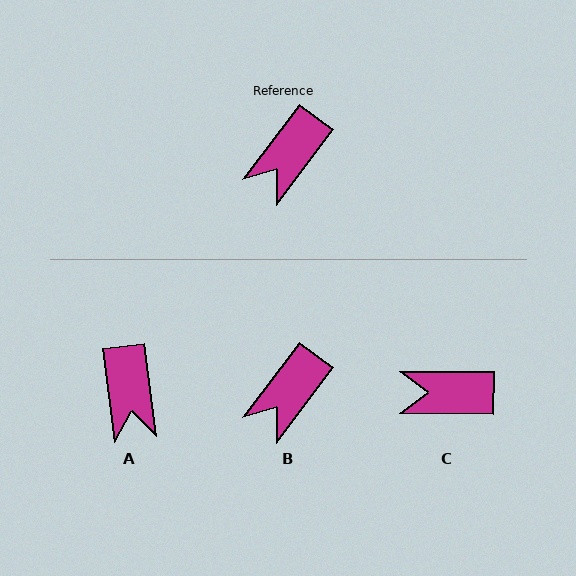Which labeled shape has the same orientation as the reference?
B.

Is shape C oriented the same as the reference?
No, it is off by about 53 degrees.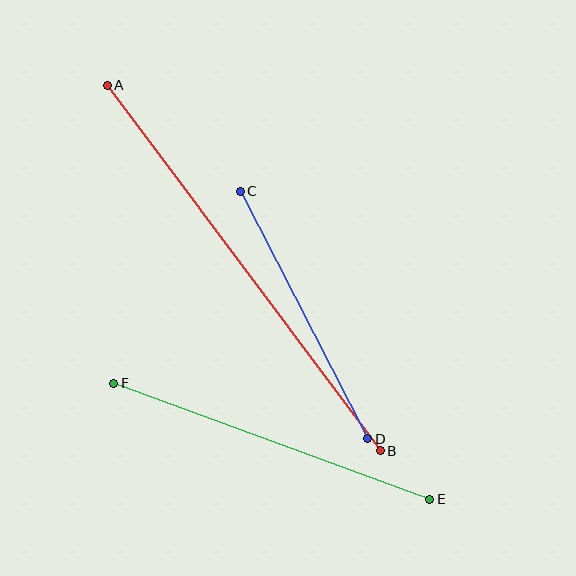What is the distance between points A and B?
The distance is approximately 456 pixels.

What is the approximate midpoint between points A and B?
The midpoint is at approximately (244, 268) pixels.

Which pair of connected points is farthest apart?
Points A and B are farthest apart.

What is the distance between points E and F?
The distance is approximately 337 pixels.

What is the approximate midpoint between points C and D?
The midpoint is at approximately (304, 315) pixels.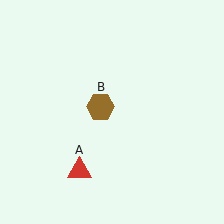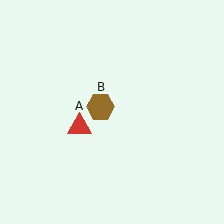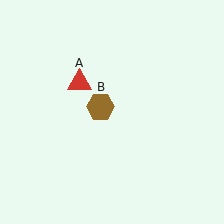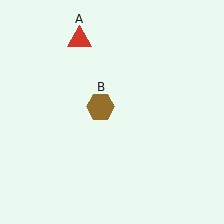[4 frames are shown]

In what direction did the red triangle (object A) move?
The red triangle (object A) moved up.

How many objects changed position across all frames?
1 object changed position: red triangle (object A).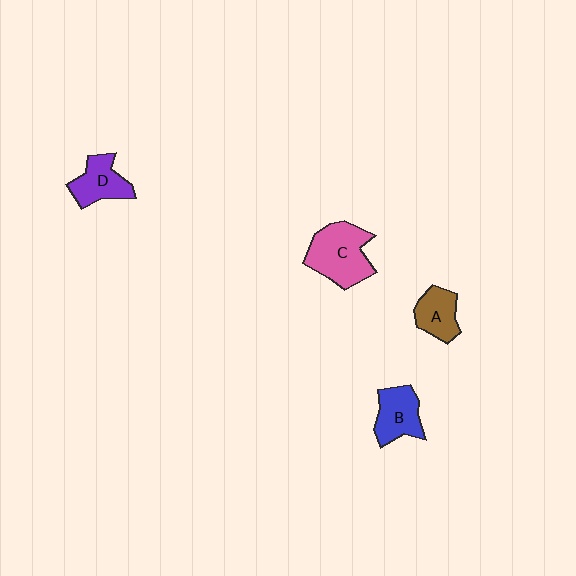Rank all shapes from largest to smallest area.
From largest to smallest: C (pink), B (blue), D (purple), A (brown).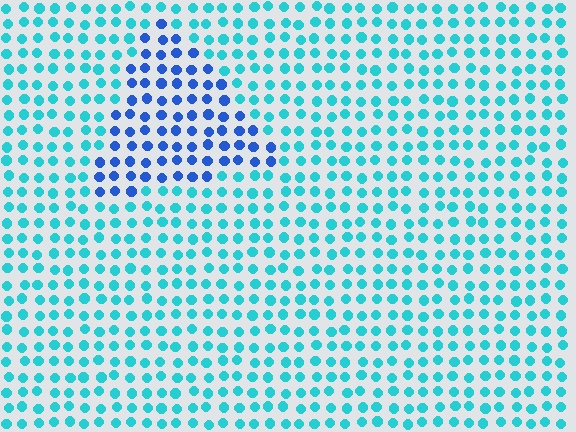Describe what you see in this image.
The image is filled with small cyan elements in a uniform arrangement. A triangle-shaped region is visible where the elements are tinted to a slightly different hue, forming a subtle color boundary.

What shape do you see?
I see a triangle.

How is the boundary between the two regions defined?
The boundary is defined purely by a slight shift in hue (about 40 degrees). Spacing, size, and orientation are identical on both sides.